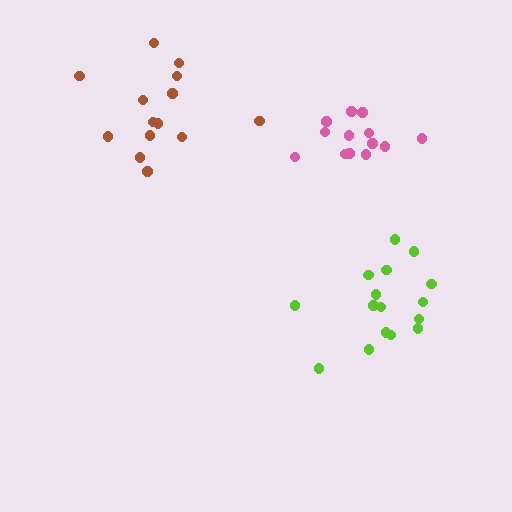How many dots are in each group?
Group 1: 14 dots, Group 2: 14 dots, Group 3: 16 dots (44 total).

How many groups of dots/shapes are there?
There are 3 groups.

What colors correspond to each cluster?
The clusters are colored: pink, brown, lime.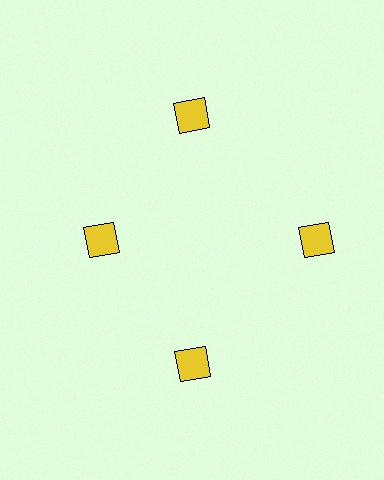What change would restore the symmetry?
The symmetry would be restored by moving it outward, back onto the ring so that all 4 squares sit at equal angles and equal distance from the center.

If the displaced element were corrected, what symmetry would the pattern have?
It would have 4-fold rotational symmetry — the pattern would map onto itself every 90 degrees.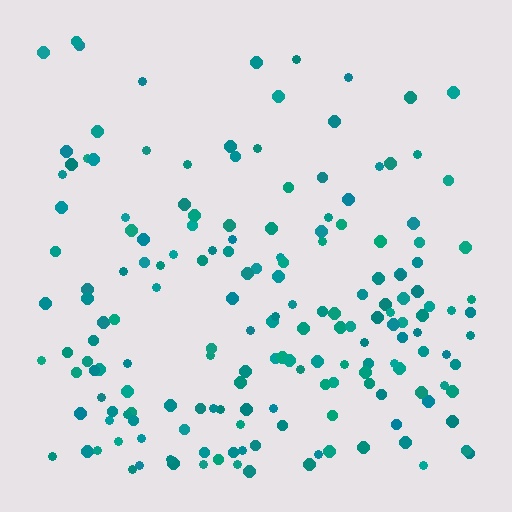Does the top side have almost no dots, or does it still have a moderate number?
Still a moderate number, just noticeably fewer than the bottom.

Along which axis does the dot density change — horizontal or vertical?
Vertical.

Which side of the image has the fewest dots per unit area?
The top.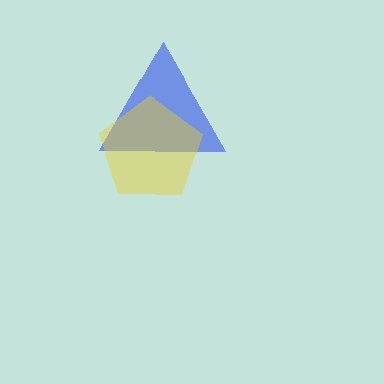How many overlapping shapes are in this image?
There are 2 overlapping shapes in the image.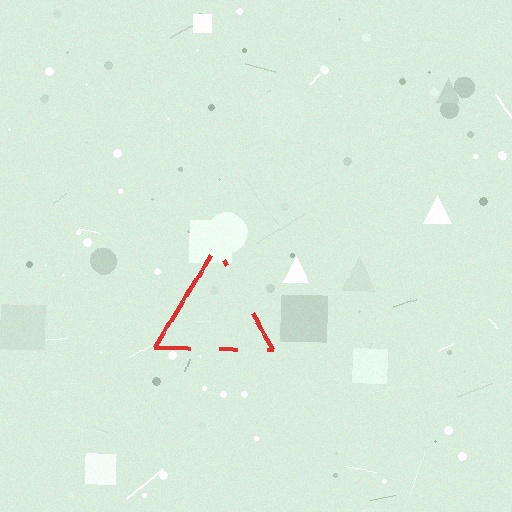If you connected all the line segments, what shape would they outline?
They would outline a triangle.